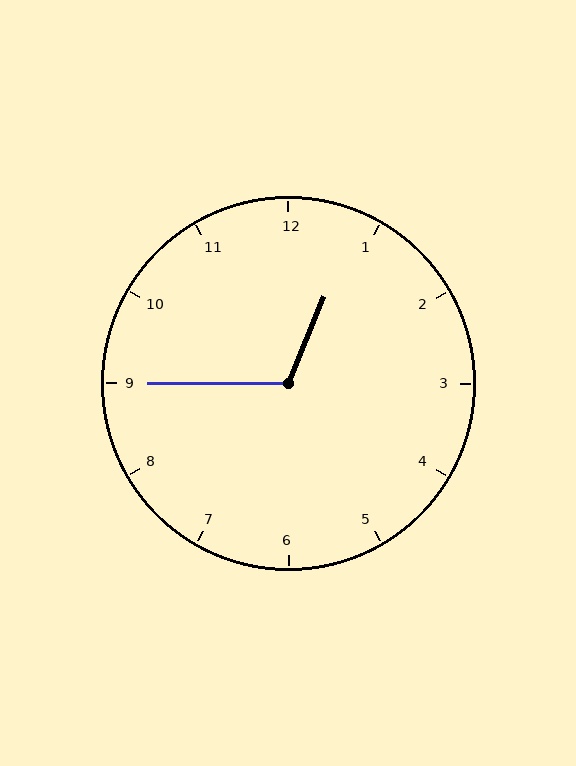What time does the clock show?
12:45.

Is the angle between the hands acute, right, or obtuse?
It is obtuse.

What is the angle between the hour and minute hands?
Approximately 112 degrees.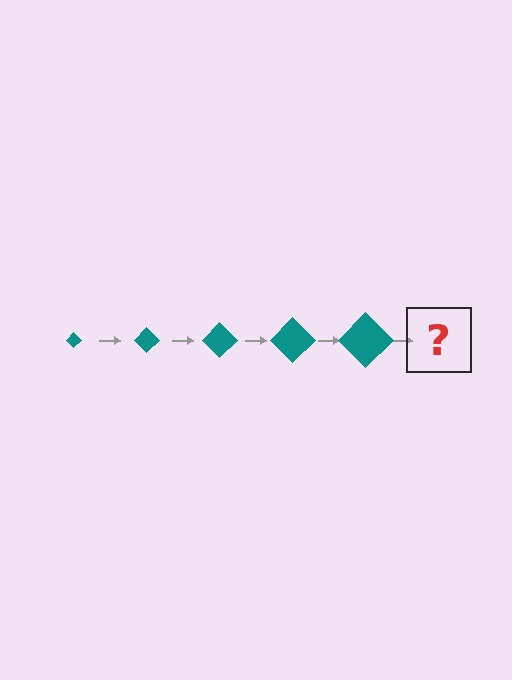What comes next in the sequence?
The next element should be a teal diamond, larger than the previous one.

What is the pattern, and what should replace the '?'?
The pattern is that the diamond gets progressively larger each step. The '?' should be a teal diamond, larger than the previous one.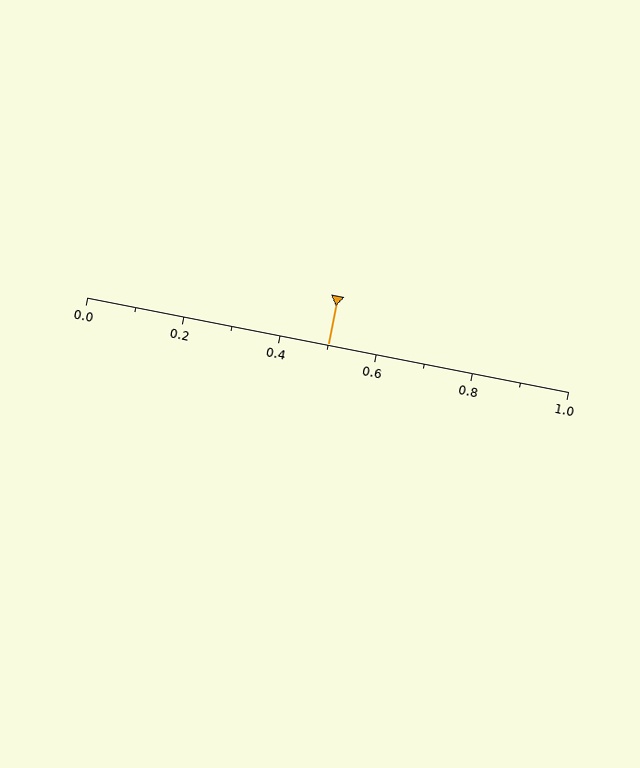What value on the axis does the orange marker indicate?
The marker indicates approximately 0.5.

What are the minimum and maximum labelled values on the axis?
The axis runs from 0.0 to 1.0.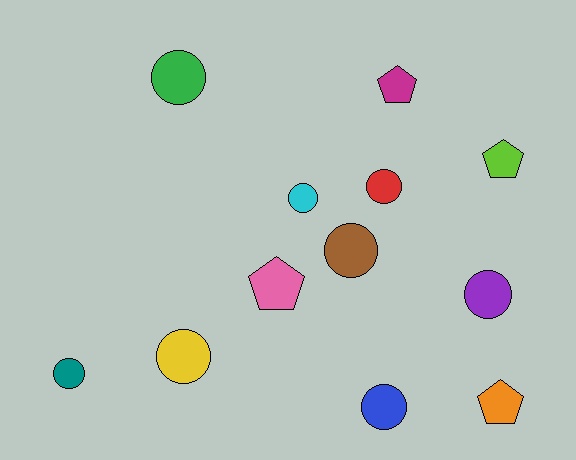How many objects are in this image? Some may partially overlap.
There are 12 objects.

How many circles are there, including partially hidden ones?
There are 8 circles.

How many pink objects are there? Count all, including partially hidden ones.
There is 1 pink object.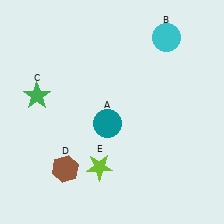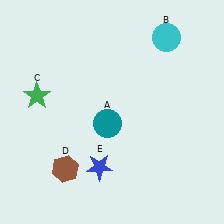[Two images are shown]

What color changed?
The star (E) changed from lime in Image 1 to blue in Image 2.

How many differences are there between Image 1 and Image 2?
There is 1 difference between the two images.